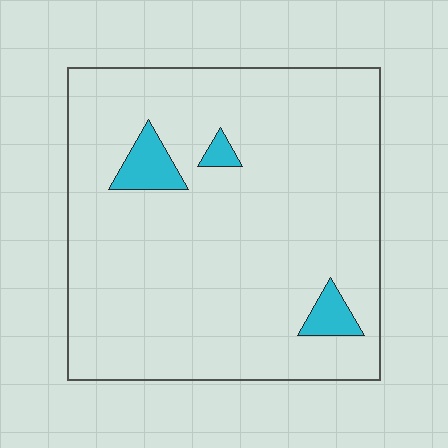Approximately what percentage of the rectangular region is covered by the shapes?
Approximately 5%.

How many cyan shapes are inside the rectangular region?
3.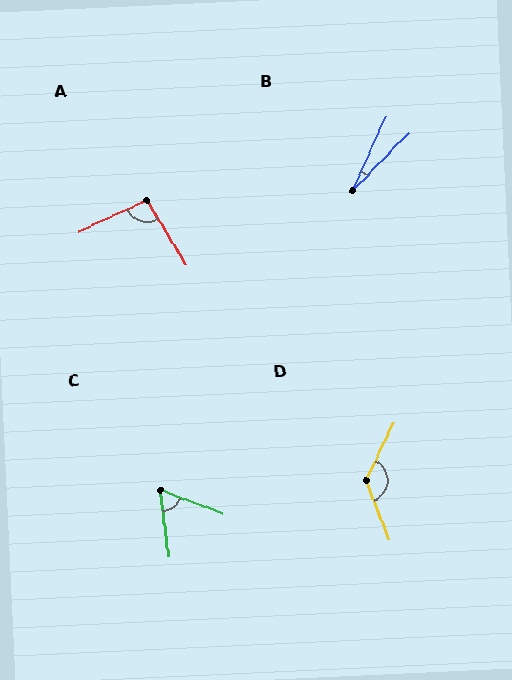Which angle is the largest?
D, at approximately 133 degrees.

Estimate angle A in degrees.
Approximately 96 degrees.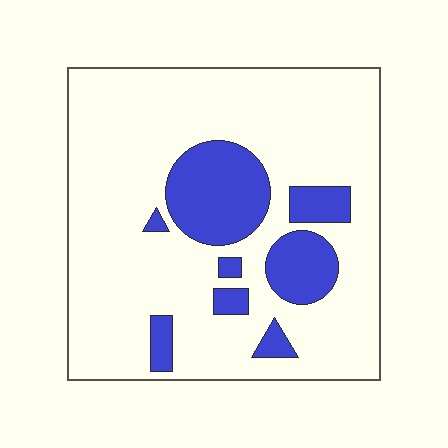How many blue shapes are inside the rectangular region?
8.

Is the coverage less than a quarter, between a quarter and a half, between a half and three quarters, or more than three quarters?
Less than a quarter.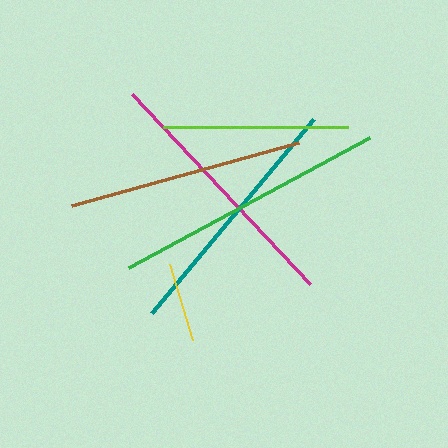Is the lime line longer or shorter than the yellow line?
The lime line is longer than the yellow line.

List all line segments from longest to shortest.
From longest to shortest: green, magenta, teal, brown, lime, yellow.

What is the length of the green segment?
The green segment is approximately 274 pixels long.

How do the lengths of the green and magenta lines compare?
The green and magenta lines are approximately the same length.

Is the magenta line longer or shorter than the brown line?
The magenta line is longer than the brown line.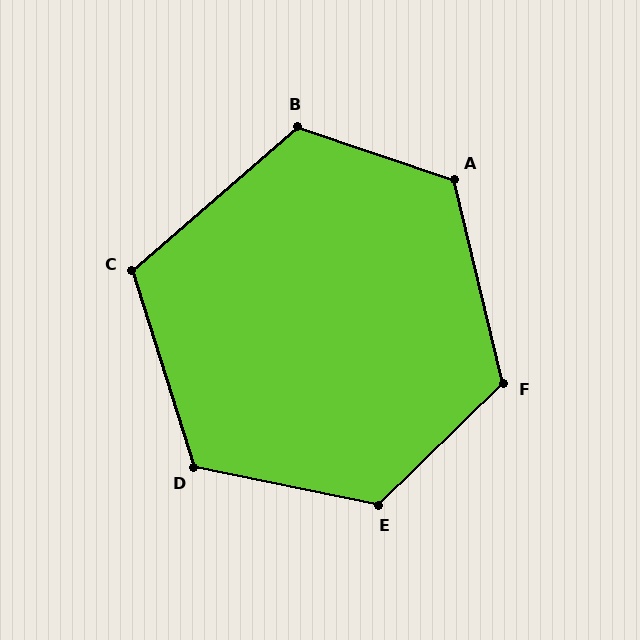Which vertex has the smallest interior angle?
C, at approximately 114 degrees.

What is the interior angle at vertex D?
Approximately 119 degrees (obtuse).